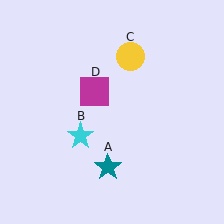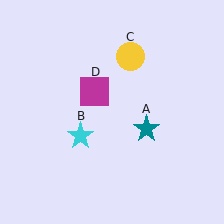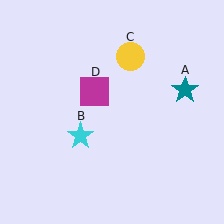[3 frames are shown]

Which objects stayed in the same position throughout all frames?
Cyan star (object B) and yellow circle (object C) and magenta square (object D) remained stationary.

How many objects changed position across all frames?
1 object changed position: teal star (object A).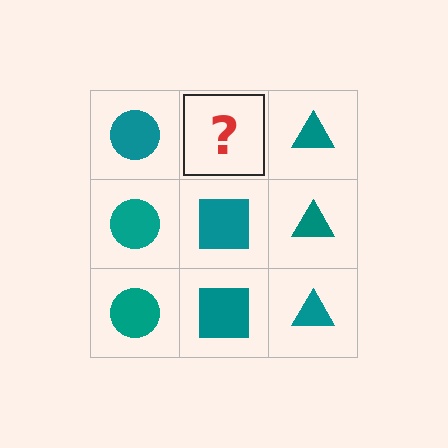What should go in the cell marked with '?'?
The missing cell should contain a teal square.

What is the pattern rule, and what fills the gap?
The rule is that each column has a consistent shape. The gap should be filled with a teal square.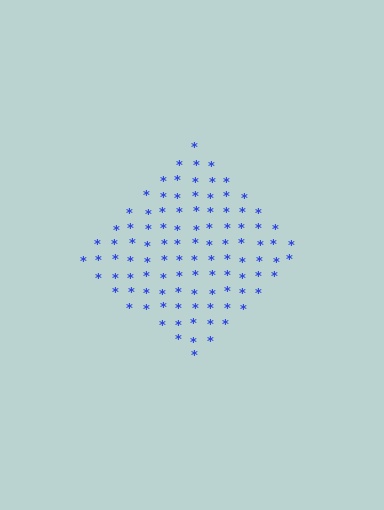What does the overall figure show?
The overall figure shows a diamond.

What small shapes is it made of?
It is made of small asterisks.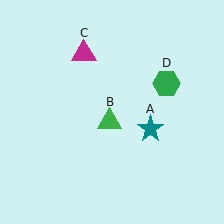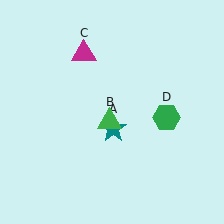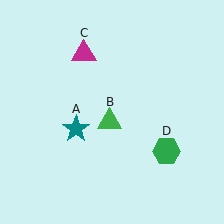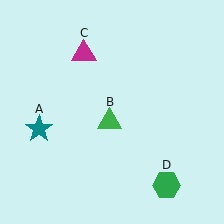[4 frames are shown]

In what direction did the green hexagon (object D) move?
The green hexagon (object D) moved down.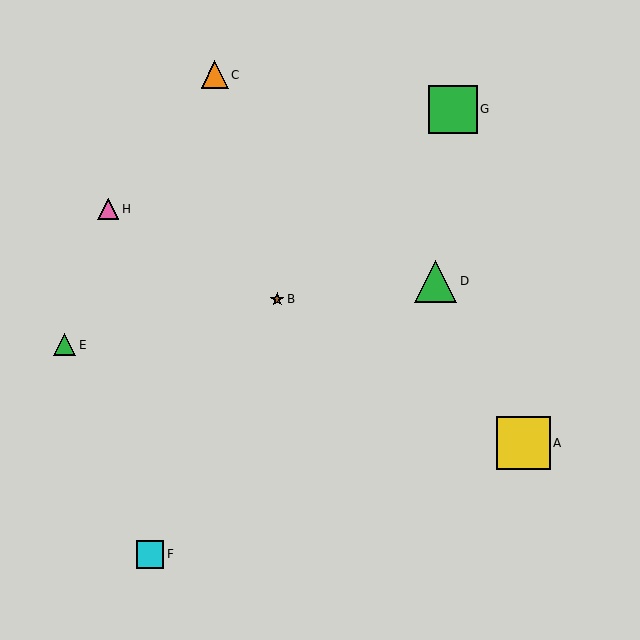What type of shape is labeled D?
Shape D is a green triangle.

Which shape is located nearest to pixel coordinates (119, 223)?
The pink triangle (labeled H) at (108, 209) is nearest to that location.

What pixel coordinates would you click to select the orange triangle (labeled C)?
Click at (215, 75) to select the orange triangle C.